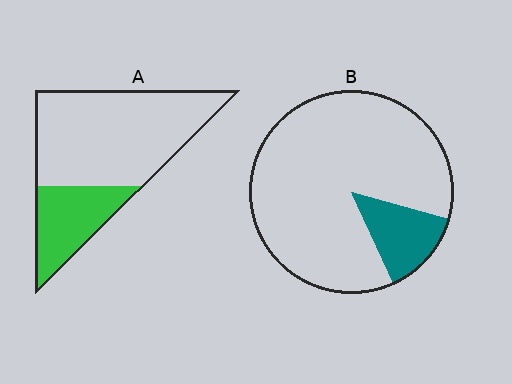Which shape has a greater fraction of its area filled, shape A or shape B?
Shape A.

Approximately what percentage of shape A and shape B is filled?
A is approximately 30% and B is approximately 15%.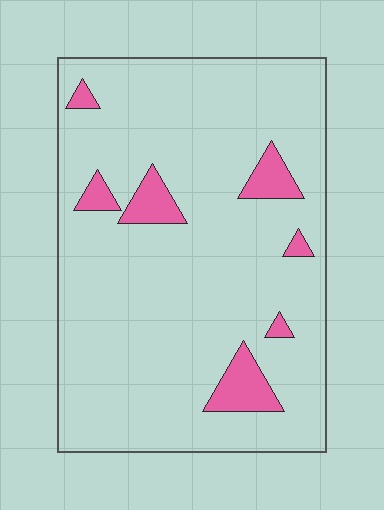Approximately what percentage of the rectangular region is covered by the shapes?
Approximately 10%.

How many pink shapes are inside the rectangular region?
7.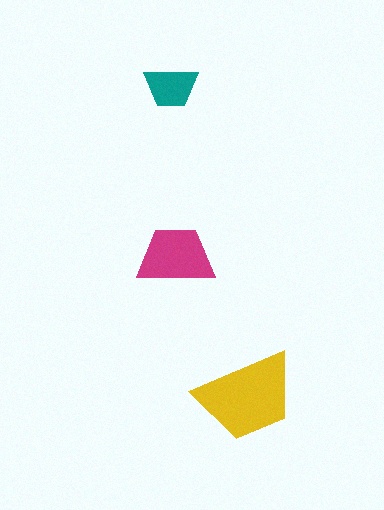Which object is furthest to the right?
The yellow trapezoid is rightmost.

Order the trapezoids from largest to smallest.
the yellow one, the magenta one, the teal one.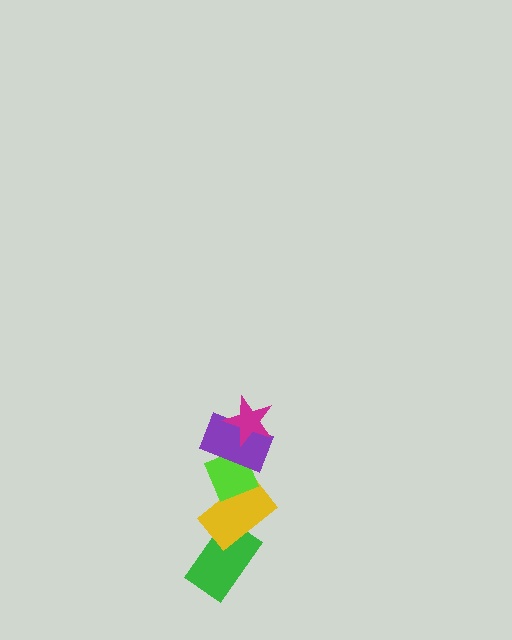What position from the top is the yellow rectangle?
The yellow rectangle is 4th from the top.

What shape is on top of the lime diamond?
The purple rectangle is on top of the lime diamond.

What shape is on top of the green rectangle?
The yellow rectangle is on top of the green rectangle.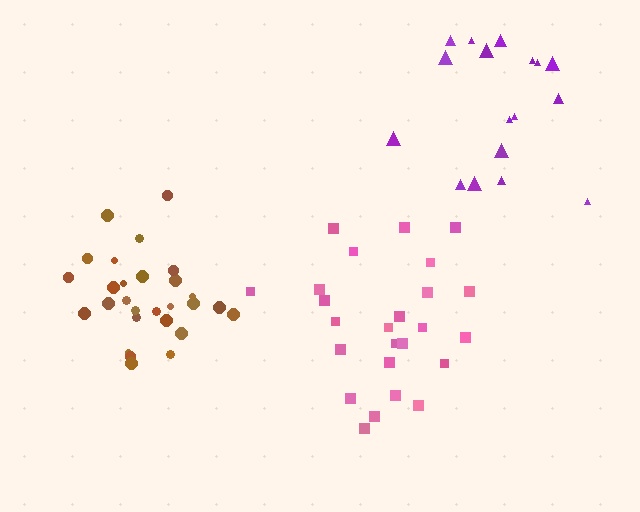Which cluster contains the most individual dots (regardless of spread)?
Brown (28).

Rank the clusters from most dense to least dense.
brown, pink, purple.